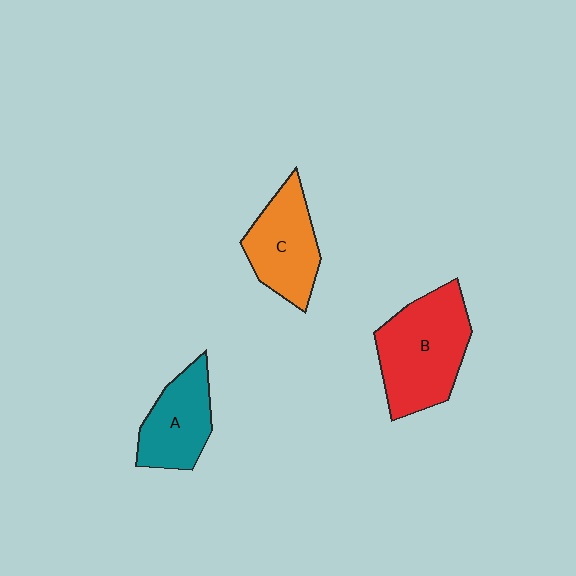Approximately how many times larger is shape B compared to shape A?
Approximately 1.5 times.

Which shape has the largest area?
Shape B (red).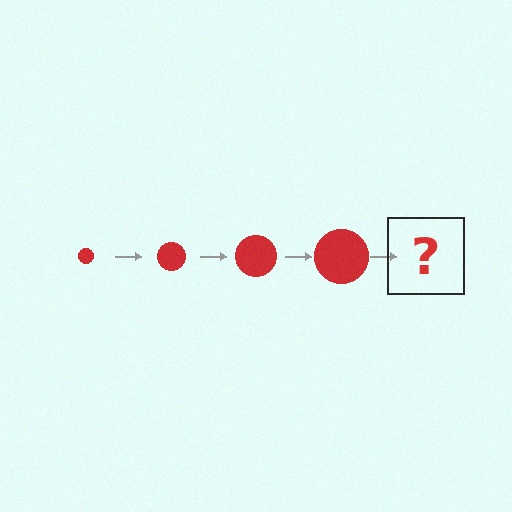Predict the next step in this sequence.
The next step is a red circle, larger than the previous one.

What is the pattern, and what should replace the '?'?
The pattern is that the circle gets progressively larger each step. The '?' should be a red circle, larger than the previous one.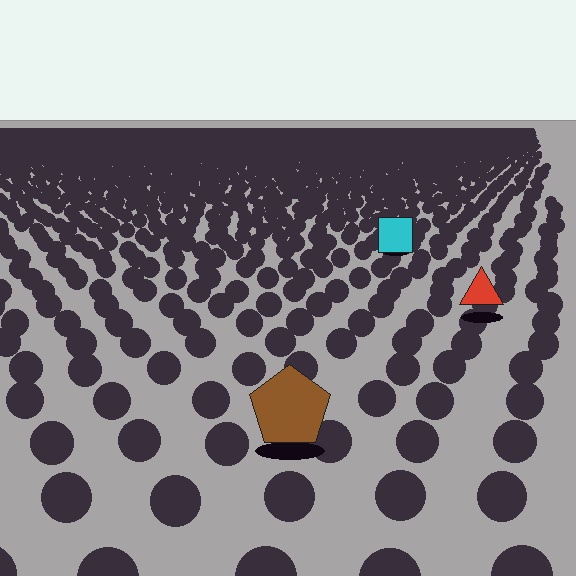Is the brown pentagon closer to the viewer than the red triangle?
Yes. The brown pentagon is closer — you can tell from the texture gradient: the ground texture is coarser near it.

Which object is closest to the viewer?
The brown pentagon is closest. The texture marks near it are larger and more spread out.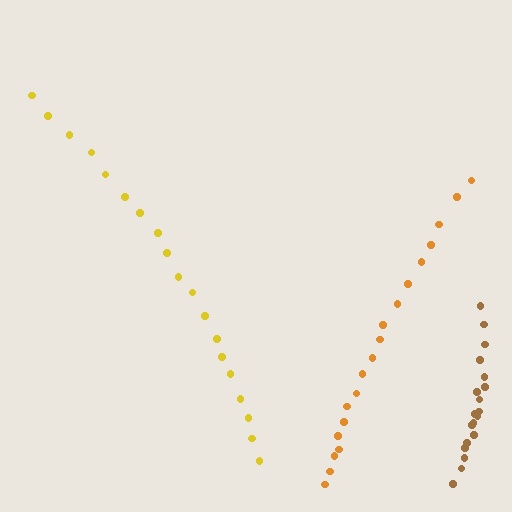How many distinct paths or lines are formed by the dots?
There are 3 distinct paths.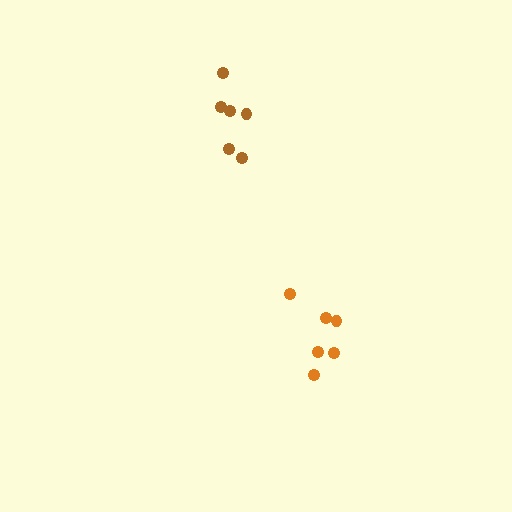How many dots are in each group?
Group 1: 6 dots, Group 2: 6 dots (12 total).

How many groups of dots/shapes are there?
There are 2 groups.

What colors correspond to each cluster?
The clusters are colored: orange, brown.